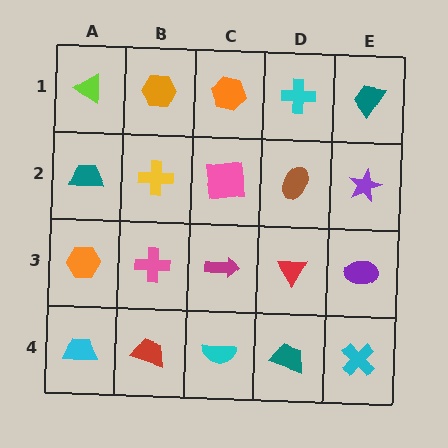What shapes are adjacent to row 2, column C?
An orange hexagon (row 1, column C), a magenta arrow (row 3, column C), a yellow cross (row 2, column B), a brown ellipse (row 2, column D).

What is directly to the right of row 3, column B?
A magenta arrow.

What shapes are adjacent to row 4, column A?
An orange hexagon (row 3, column A), a red trapezoid (row 4, column B).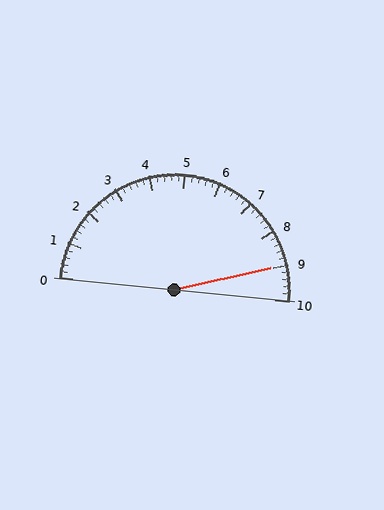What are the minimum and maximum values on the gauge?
The gauge ranges from 0 to 10.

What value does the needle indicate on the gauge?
The needle indicates approximately 9.0.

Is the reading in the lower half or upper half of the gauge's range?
The reading is in the upper half of the range (0 to 10).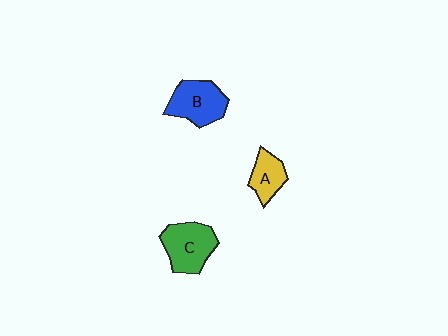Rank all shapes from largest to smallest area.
From largest to smallest: C (green), B (blue), A (yellow).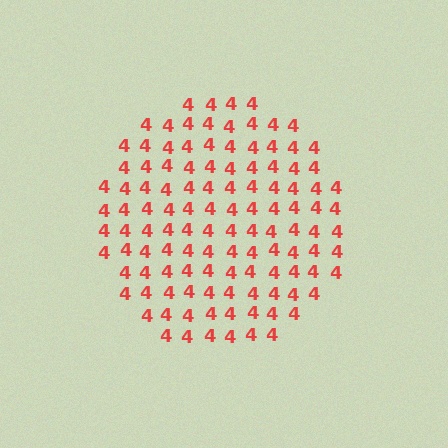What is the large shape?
The large shape is a circle.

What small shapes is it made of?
It is made of small digit 4's.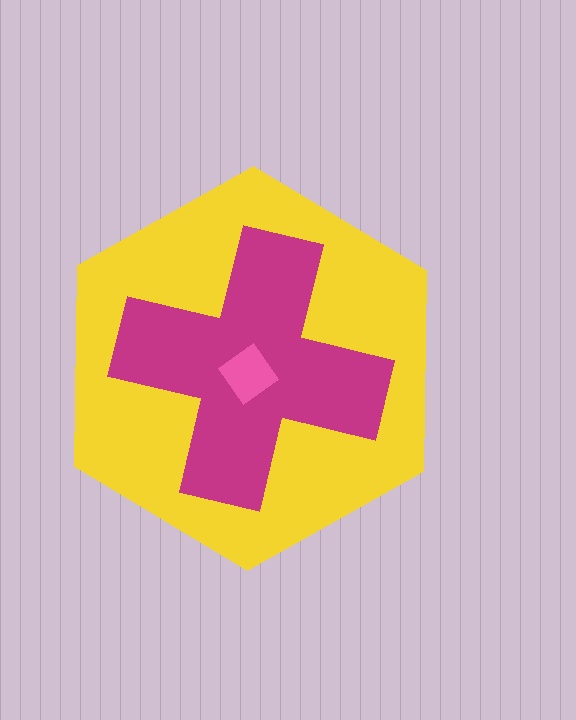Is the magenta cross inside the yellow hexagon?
Yes.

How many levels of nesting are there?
3.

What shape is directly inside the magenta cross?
The pink diamond.